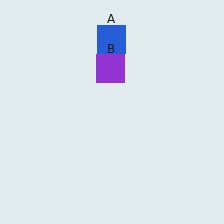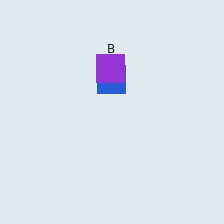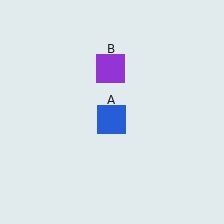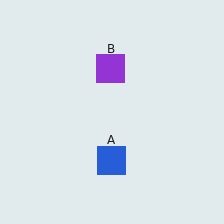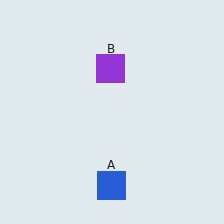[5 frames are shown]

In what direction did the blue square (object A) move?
The blue square (object A) moved down.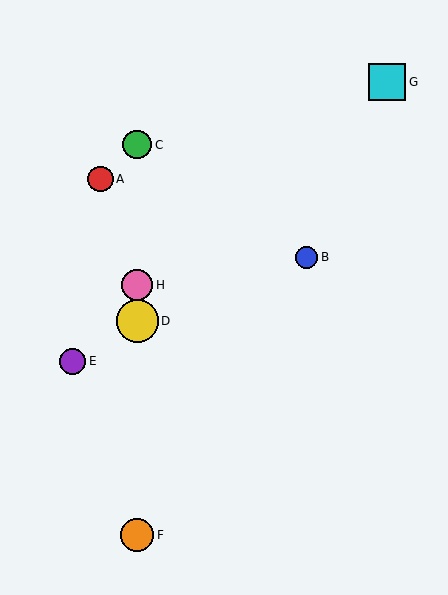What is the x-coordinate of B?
Object B is at x≈306.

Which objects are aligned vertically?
Objects C, D, F, H are aligned vertically.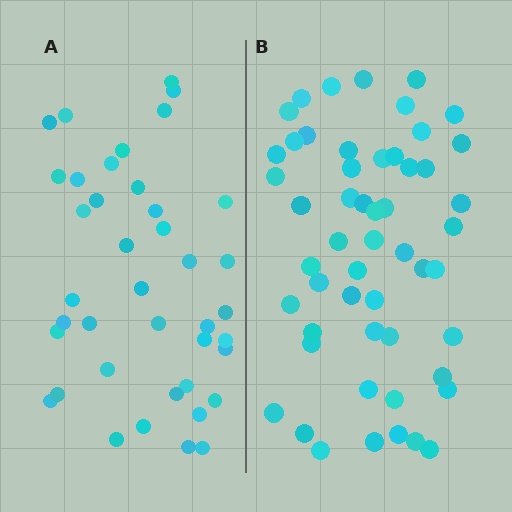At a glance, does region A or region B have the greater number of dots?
Region B (the right region) has more dots.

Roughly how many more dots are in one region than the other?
Region B has approximately 15 more dots than region A.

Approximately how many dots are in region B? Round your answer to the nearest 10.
About 50 dots. (The exact count is 53, which rounds to 50.)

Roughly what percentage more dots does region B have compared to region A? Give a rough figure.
About 30% more.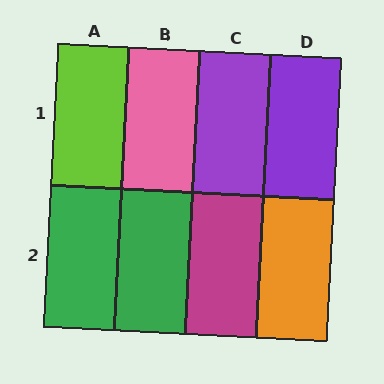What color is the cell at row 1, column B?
Pink.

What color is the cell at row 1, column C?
Purple.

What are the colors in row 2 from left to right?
Green, green, magenta, orange.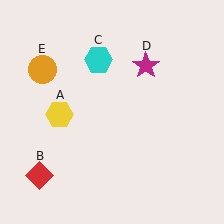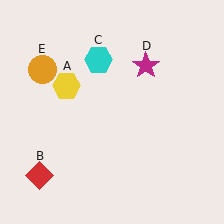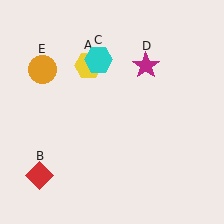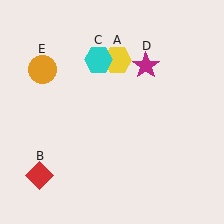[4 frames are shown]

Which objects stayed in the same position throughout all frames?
Red diamond (object B) and cyan hexagon (object C) and magenta star (object D) and orange circle (object E) remained stationary.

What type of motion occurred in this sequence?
The yellow hexagon (object A) rotated clockwise around the center of the scene.